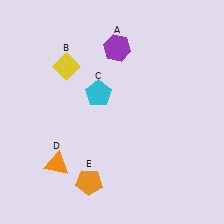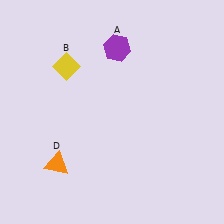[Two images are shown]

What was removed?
The cyan pentagon (C), the orange pentagon (E) were removed in Image 2.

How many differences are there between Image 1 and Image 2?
There are 2 differences between the two images.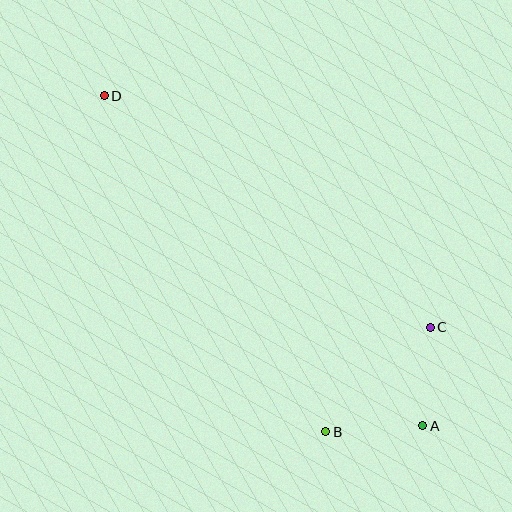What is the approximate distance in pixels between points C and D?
The distance between C and D is approximately 400 pixels.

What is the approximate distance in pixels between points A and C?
The distance between A and C is approximately 99 pixels.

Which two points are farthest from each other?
Points A and D are farthest from each other.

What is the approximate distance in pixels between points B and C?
The distance between B and C is approximately 148 pixels.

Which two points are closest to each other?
Points A and B are closest to each other.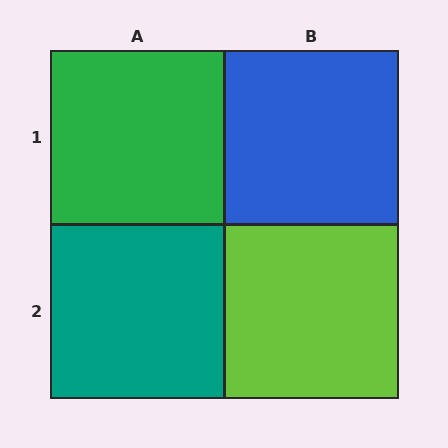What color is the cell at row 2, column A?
Teal.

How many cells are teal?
1 cell is teal.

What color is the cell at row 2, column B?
Lime.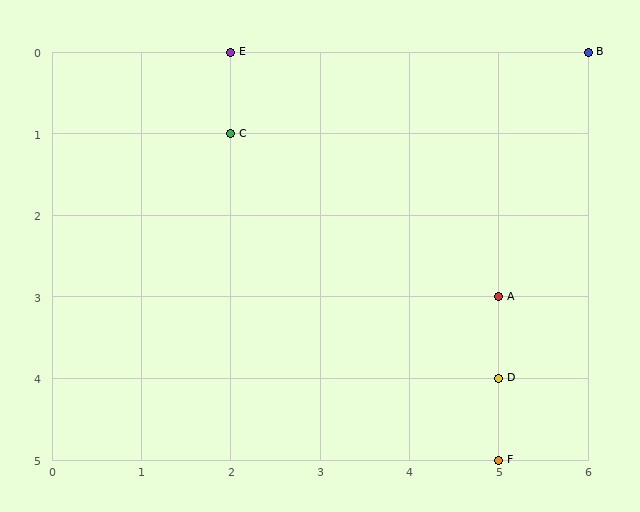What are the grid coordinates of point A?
Point A is at grid coordinates (5, 3).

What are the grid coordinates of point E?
Point E is at grid coordinates (2, 0).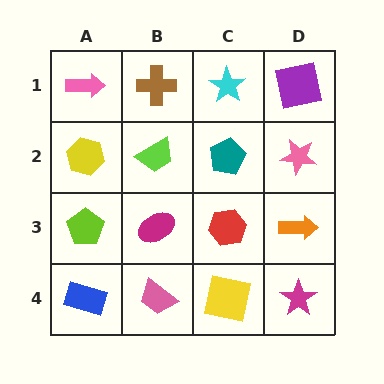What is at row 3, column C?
A red hexagon.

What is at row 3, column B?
A magenta ellipse.